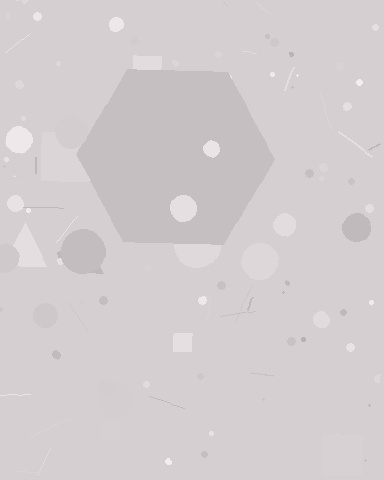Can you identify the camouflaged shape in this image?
The camouflaged shape is a hexagon.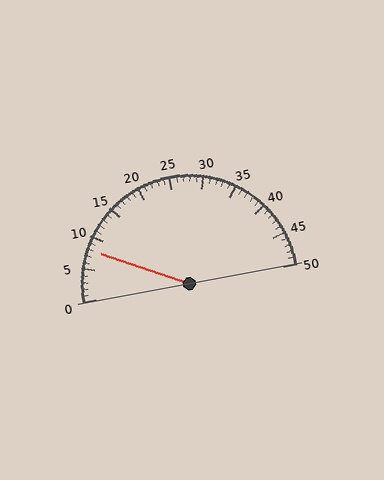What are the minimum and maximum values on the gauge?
The gauge ranges from 0 to 50.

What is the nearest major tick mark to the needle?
The nearest major tick mark is 10.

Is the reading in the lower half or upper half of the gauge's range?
The reading is in the lower half of the range (0 to 50).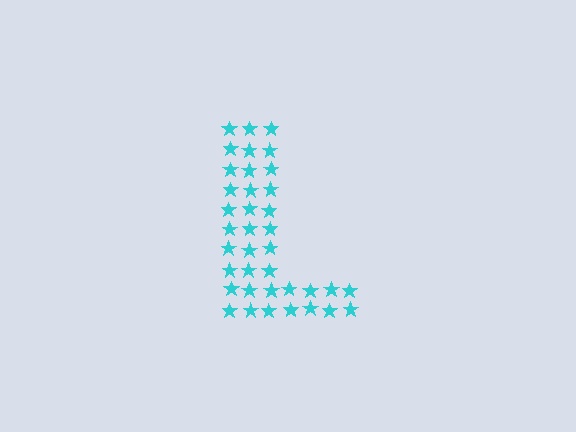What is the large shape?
The large shape is the letter L.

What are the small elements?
The small elements are stars.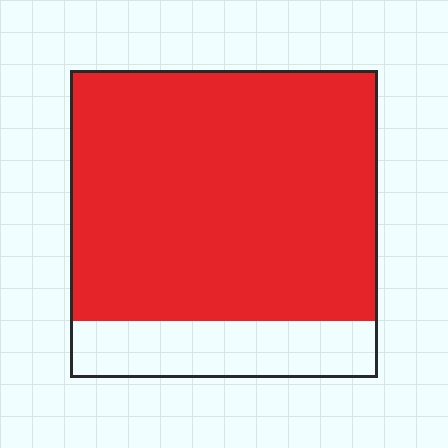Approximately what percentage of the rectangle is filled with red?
Approximately 80%.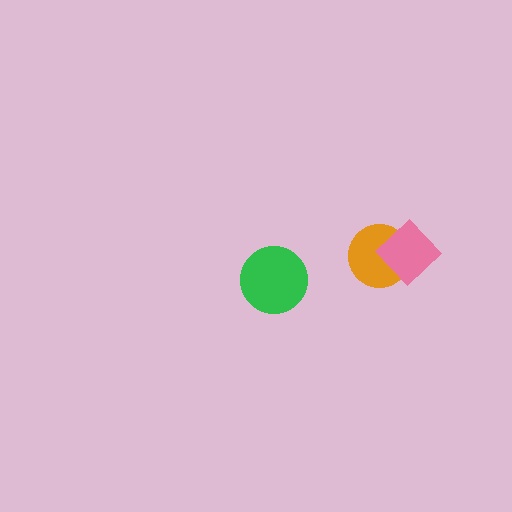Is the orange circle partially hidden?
Yes, it is partially covered by another shape.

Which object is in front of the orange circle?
The pink diamond is in front of the orange circle.